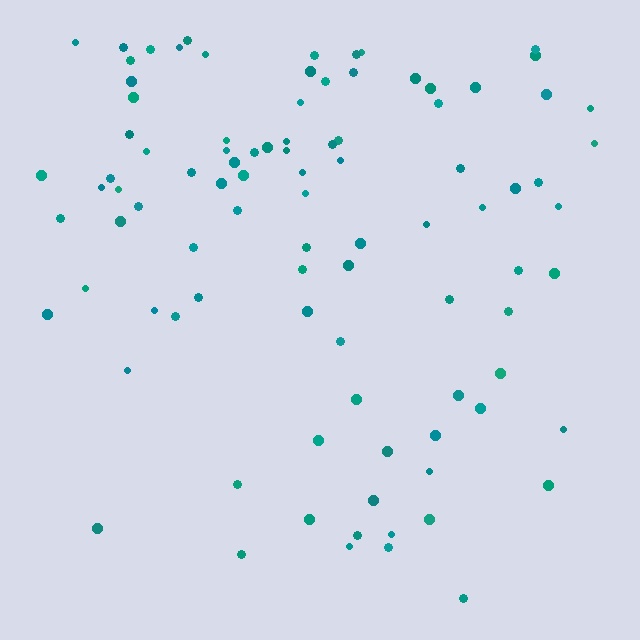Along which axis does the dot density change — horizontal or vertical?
Vertical.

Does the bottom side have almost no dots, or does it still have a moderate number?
Still a moderate number, just noticeably fewer than the top.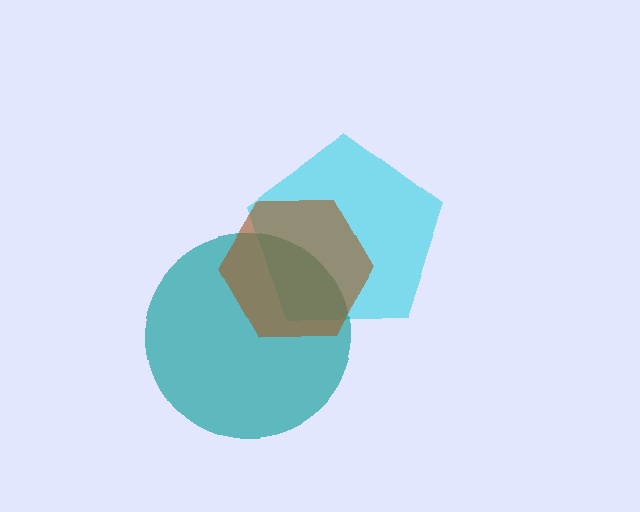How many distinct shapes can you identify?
There are 3 distinct shapes: a cyan pentagon, a teal circle, a brown hexagon.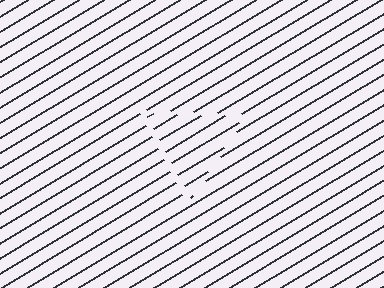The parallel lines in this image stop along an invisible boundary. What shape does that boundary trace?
An illusory triangle. The interior of the shape contains the same grating, shifted by half a period — the contour is defined by the phase discontinuity where line-ends from the inner and outer gratings abut.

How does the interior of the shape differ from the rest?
The interior of the shape contains the same grating, shifted by half a period — the contour is defined by the phase discontinuity where line-ends from the inner and outer gratings abut.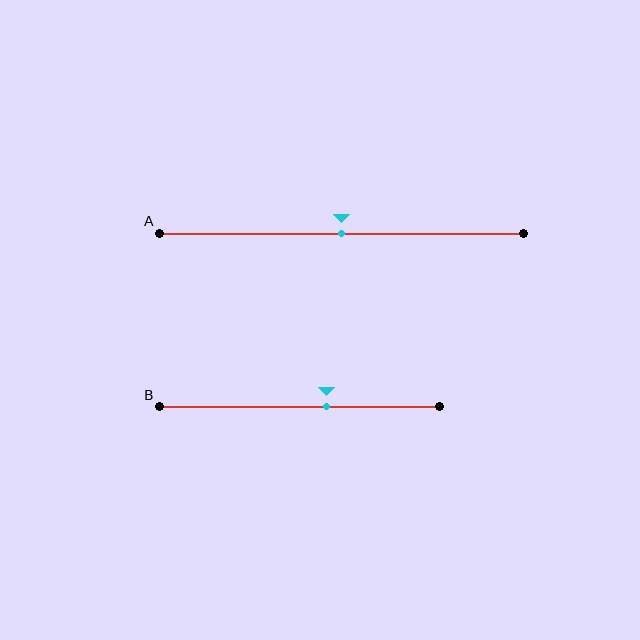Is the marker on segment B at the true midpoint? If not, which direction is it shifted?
No, the marker on segment B is shifted to the right by about 10% of the segment length.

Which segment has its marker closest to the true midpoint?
Segment A has its marker closest to the true midpoint.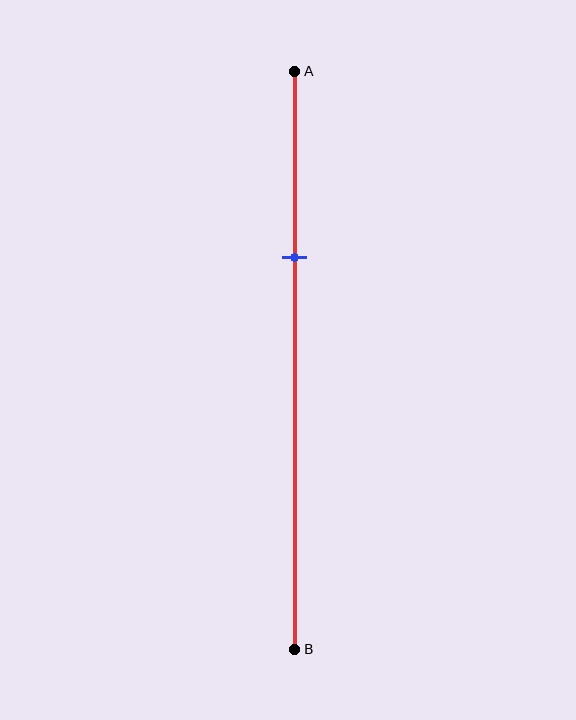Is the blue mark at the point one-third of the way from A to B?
Yes, the mark is approximately at the one-third point.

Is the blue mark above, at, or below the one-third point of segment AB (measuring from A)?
The blue mark is approximately at the one-third point of segment AB.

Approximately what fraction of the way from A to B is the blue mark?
The blue mark is approximately 30% of the way from A to B.